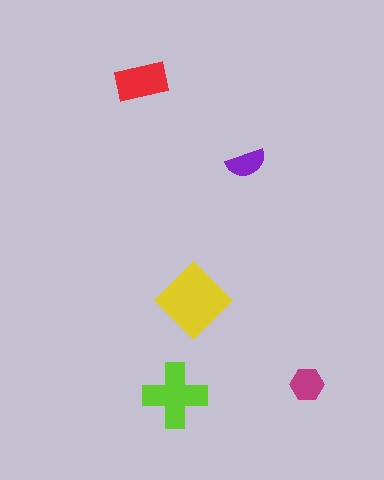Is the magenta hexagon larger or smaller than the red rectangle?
Smaller.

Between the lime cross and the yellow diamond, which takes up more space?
The yellow diamond.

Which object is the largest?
The yellow diamond.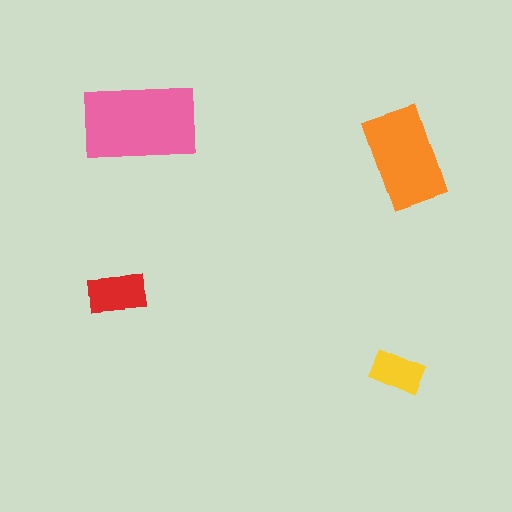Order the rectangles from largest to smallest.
the pink one, the orange one, the red one, the yellow one.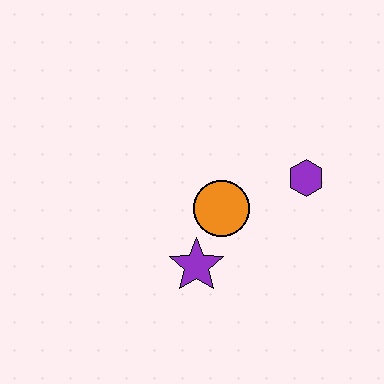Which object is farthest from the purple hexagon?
The purple star is farthest from the purple hexagon.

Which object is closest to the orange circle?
The purple star is closest to the orange circle.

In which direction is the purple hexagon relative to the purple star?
The purple hexagon is to the right of the purple star.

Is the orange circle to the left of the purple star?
No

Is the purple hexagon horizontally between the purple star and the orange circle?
No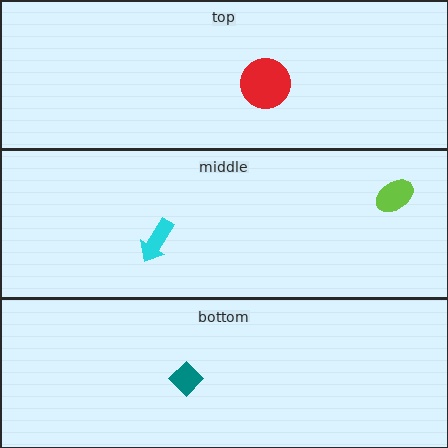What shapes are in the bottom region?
The teal diamond.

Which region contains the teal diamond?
The bottom region.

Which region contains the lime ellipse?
The middle region.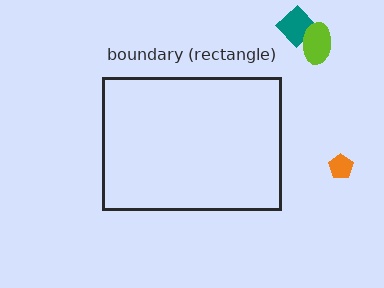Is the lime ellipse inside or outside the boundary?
Outside.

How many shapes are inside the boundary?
0 inside, 3 outside.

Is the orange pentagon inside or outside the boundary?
Outside.